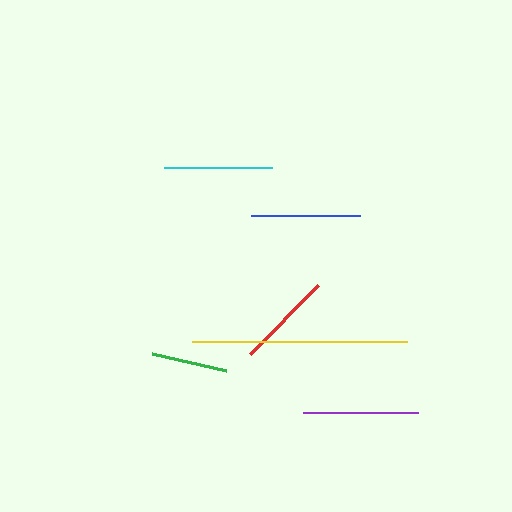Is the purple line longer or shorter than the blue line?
The purple line is longer than the blue line.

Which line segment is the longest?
The yellow line is the longest at approximately 215 pixels.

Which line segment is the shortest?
The green line is the shortest at approximately 77 pixels.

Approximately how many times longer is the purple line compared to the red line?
The purple line is approximately 1.2 times the length of the red line.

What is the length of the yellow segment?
The yellow segment is approximately 215 pixels long.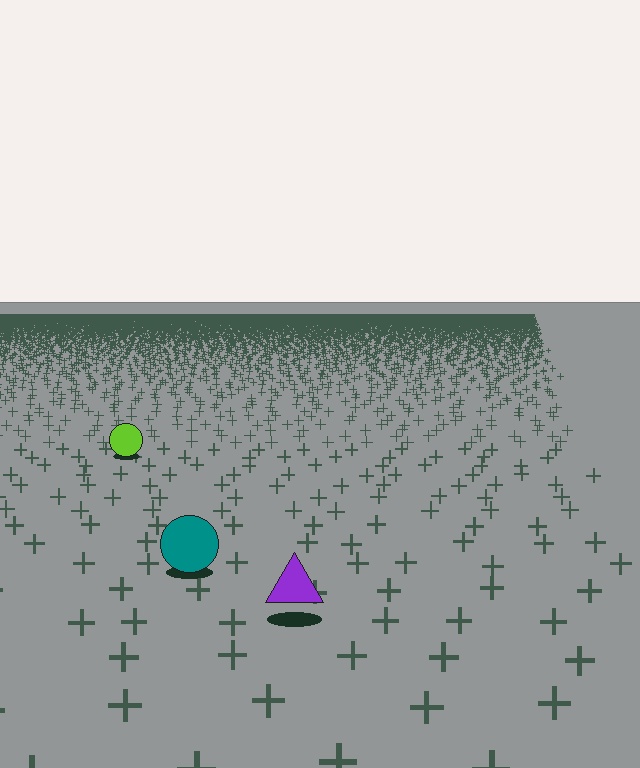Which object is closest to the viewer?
The purple triangle is closest. The texture marks near it are larger and more spread out.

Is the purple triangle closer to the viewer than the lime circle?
Yes. The purple triangle is closer — you can tell from the texture gradient: the ground texture is coarser near it.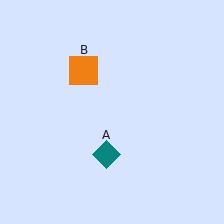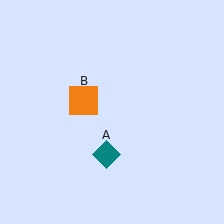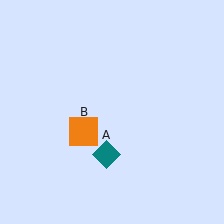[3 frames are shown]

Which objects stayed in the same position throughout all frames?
Teal diamond (object A) remained stationary.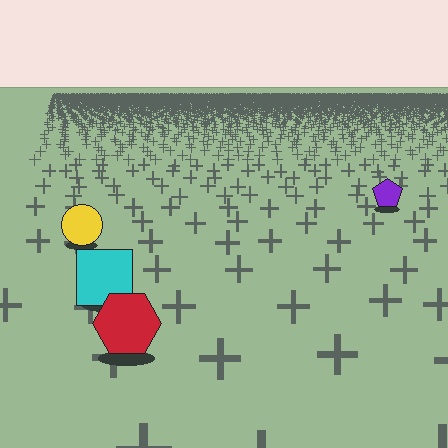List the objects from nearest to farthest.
From nearest to farthest: the red hexagon, the cyan square, the yellow circle, the purple pentagon.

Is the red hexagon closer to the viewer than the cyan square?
Yes. The red hexagon is closer — you can tell from the texture gradient: the ground texture is coarser near it.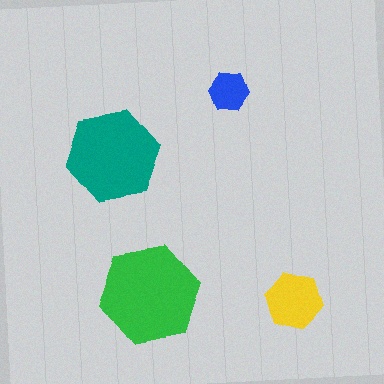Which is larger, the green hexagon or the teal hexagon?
The green one.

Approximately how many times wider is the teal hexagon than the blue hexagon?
About 2.5 times wider.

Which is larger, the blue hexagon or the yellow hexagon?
The yellow one.